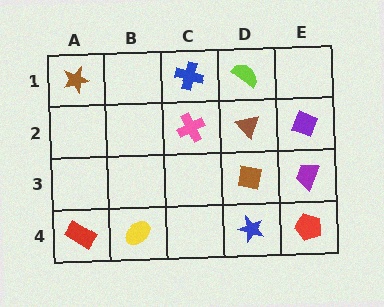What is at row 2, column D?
A brown triangle.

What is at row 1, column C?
A blue cross.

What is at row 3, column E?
A purple trapezoid.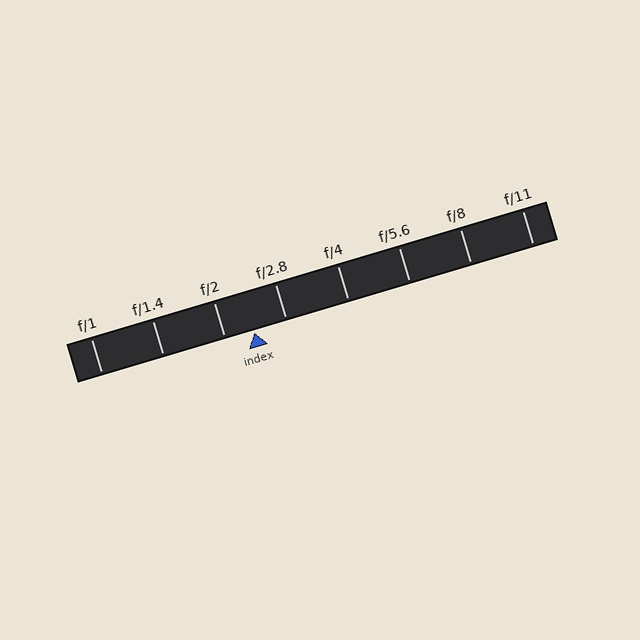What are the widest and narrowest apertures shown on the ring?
The widest aperture shown is f/1 and the narrowest is f/11.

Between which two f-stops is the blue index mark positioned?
The index mark is between f/2 and f/2.8.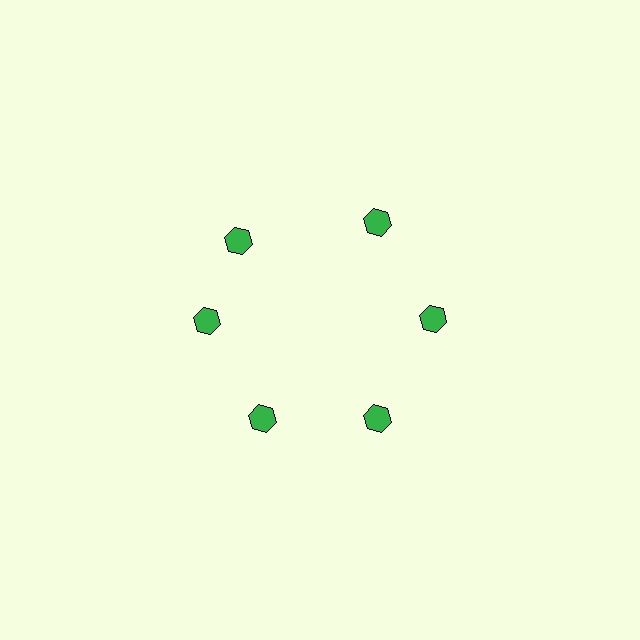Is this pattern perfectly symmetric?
No. The 6 green hexagons are arranged in a ring, but one element near the 11 o'clock position is rotated out of alignment along the ring, breaking the 6-fold rotational symmetry.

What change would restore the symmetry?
The symmetry would be restored by rotating it back into even spacing with its neighbors so that all 6 hexagons sit at equal angles and equal distance from the center.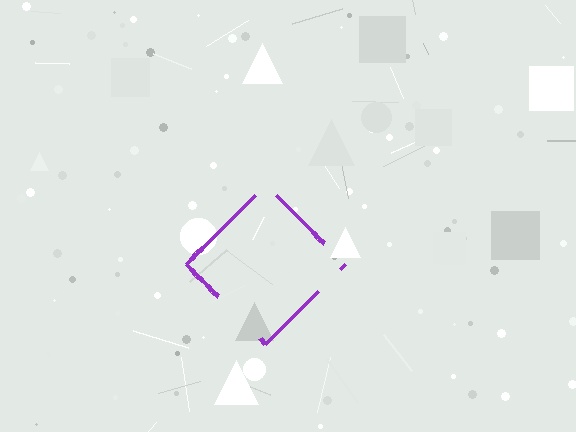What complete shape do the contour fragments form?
The contour fragments form a diamond.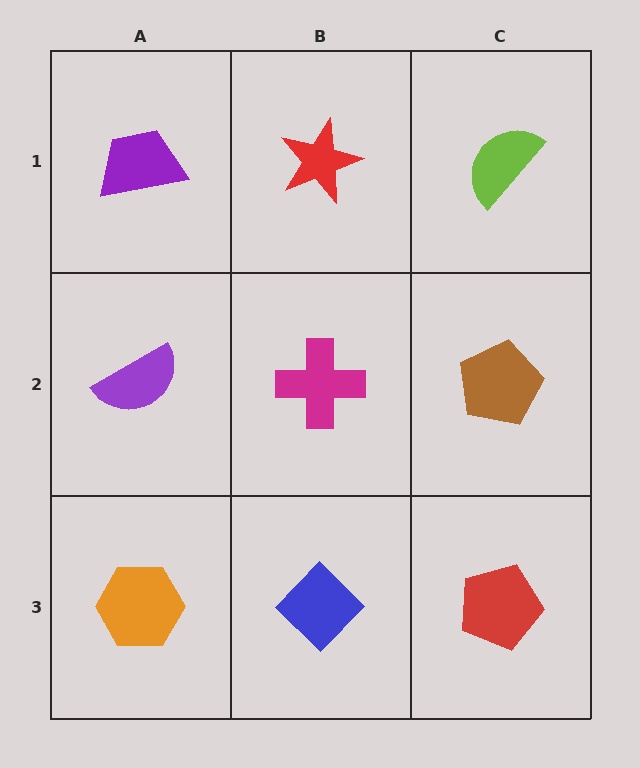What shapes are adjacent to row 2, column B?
A red star (row 1, column B), a blue diamond (row 3, column B), a purple semicircle (row 2, column A), a brown pentagon (row 2, column C).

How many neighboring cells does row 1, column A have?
2.